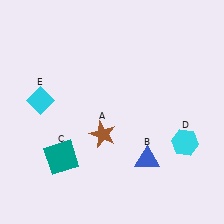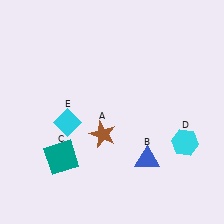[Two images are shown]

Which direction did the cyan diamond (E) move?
The cyan diamond (E) moved right.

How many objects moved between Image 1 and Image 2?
1 object moved between the two images.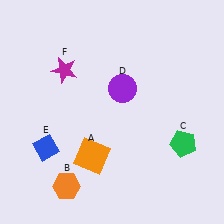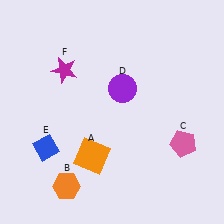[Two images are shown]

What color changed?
The pentagon (C) changed from green in Image 1 to pink in Image 2.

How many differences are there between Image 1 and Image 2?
There is 1 difference between the two images.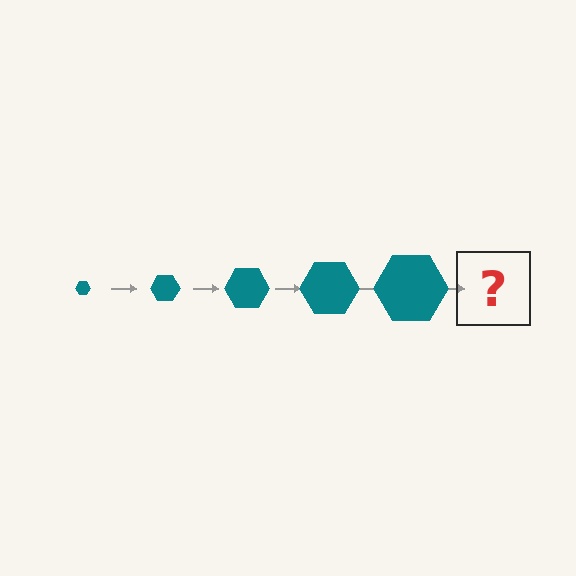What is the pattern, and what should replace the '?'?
The pattern is that the hexagon gets progressively larger each step. The '?' should be a teal hexagon, larger than the previous one.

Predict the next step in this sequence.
The next step is a teal hexagon, larger than the previous one.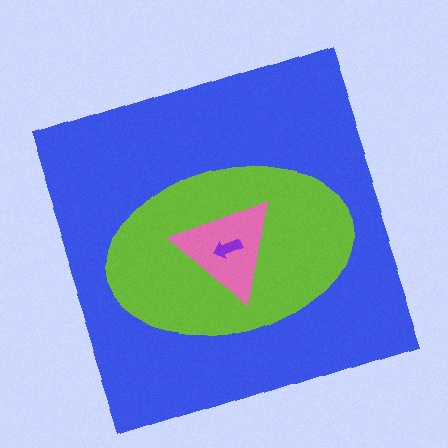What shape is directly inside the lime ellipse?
The pink triangle.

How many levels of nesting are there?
4.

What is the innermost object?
The purple arrow.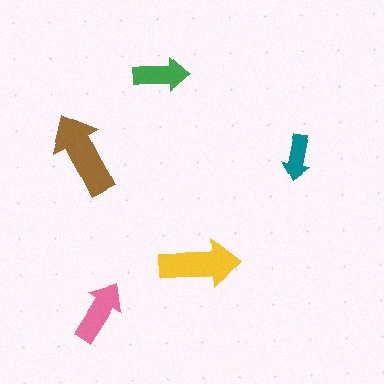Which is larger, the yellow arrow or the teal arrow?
The yellow one.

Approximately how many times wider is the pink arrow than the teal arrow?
About 1.5 times wider.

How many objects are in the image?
There are 5 objects in the image.